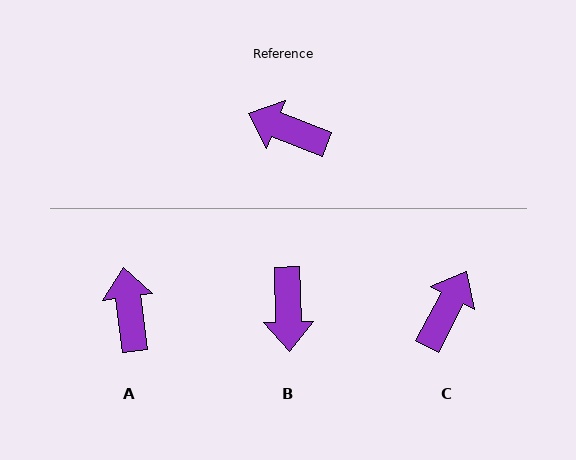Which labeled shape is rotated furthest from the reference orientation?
B, about 113 degrees away.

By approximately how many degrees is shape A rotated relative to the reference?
Approximately 60 degrees clockwise.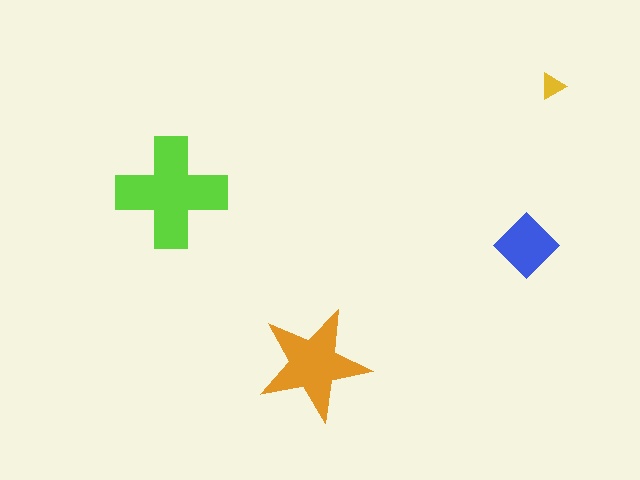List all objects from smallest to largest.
The yellow triangle, the blue diamond, the orange star, the lime cross.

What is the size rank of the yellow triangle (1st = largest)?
4th.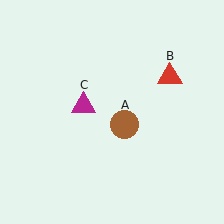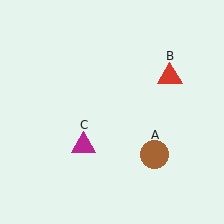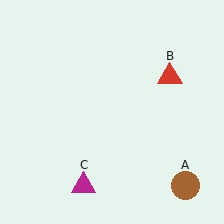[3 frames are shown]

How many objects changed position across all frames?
2 objects changed position: brown circle (object A), magenta triangle (object C).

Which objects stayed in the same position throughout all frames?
Red triangle (object B) remained stationary.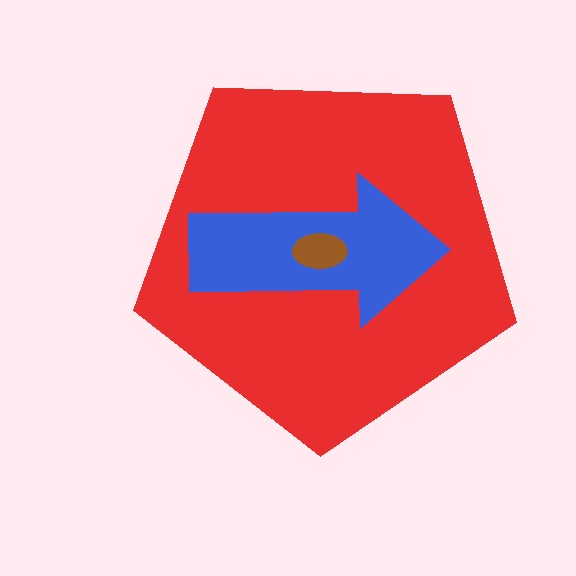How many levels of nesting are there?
3.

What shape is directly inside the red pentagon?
The blue arrow.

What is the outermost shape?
The red pentagon.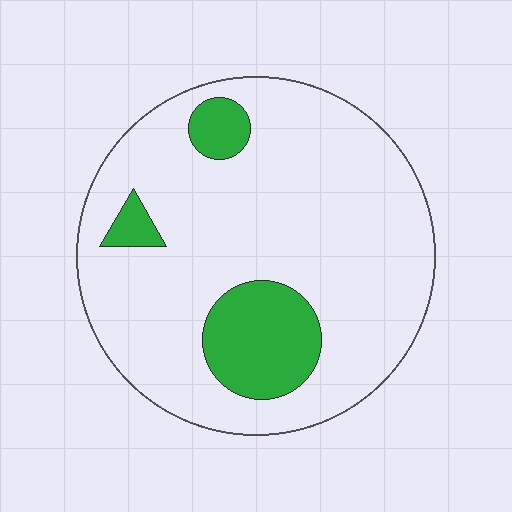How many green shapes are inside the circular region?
3.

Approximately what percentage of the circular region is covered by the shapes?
Approximately 15%.